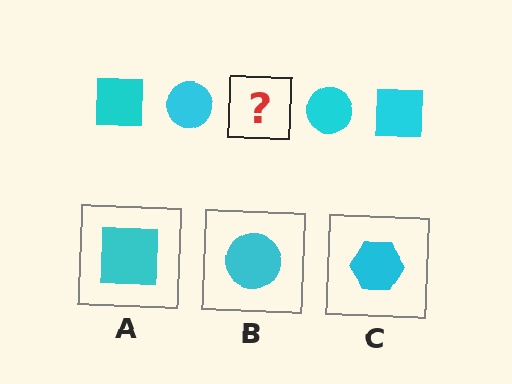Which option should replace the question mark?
Option A.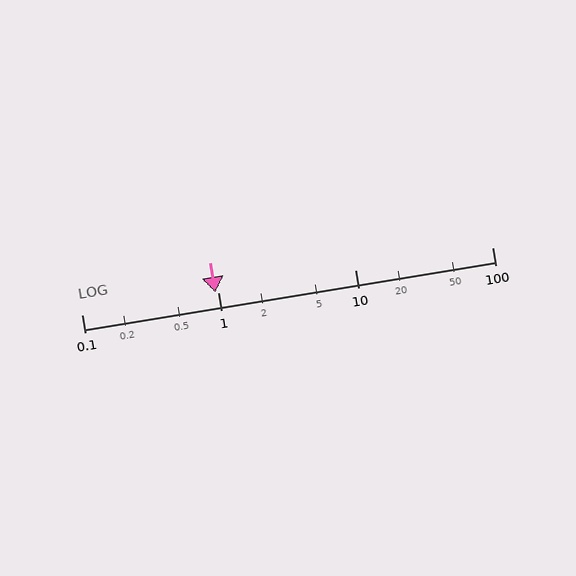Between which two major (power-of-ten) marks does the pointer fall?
The pointer is between 0.1 and 1.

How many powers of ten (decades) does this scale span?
The scale spans 3 decades, from 0.1 to 100.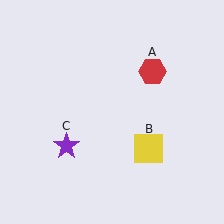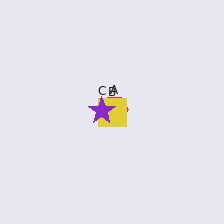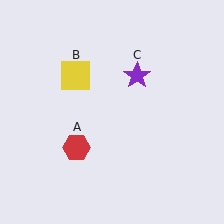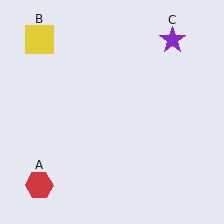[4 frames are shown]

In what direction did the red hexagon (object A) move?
The red hexagon (object A) moved down and to the left.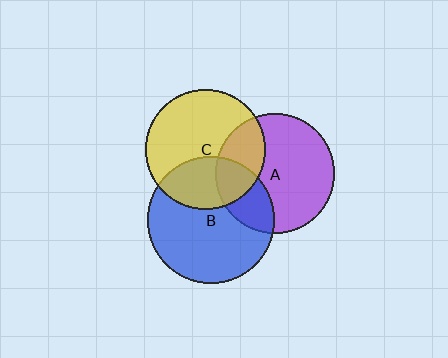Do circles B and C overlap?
Yes.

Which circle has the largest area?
Circle B (blue).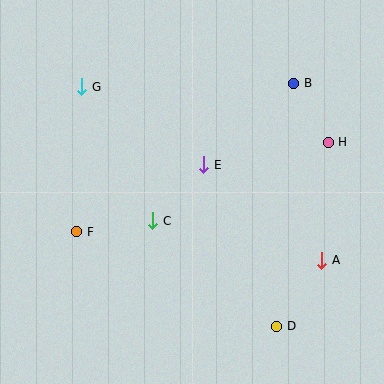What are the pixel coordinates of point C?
Point C is at (153, 221).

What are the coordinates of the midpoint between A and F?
The midpoint between A and F is at (199, 246).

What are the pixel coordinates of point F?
Point F is at (76, 232).